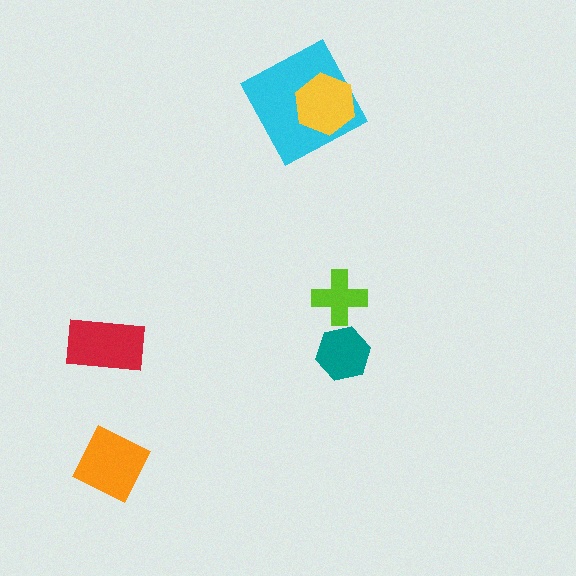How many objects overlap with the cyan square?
1 object overlaps with the cyan square.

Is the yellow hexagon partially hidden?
No, no other shape covers it.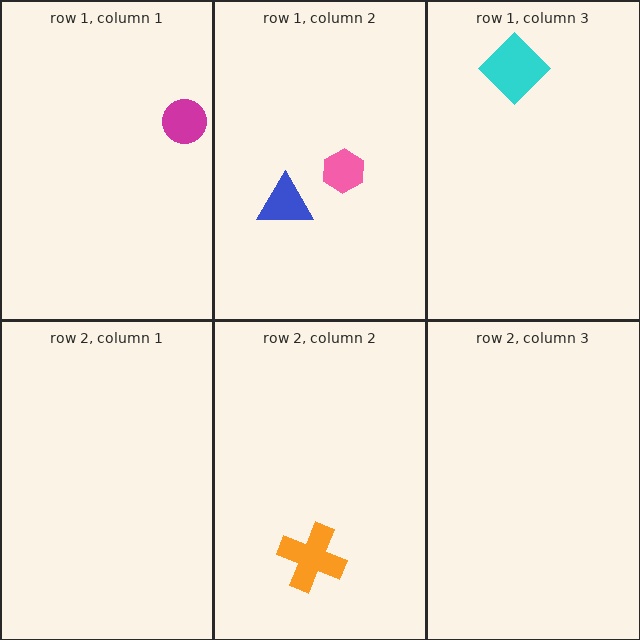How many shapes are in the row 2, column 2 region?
1.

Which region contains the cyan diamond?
The row 1, column 3 region.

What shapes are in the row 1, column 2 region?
The pink hexagon, the blue triangle.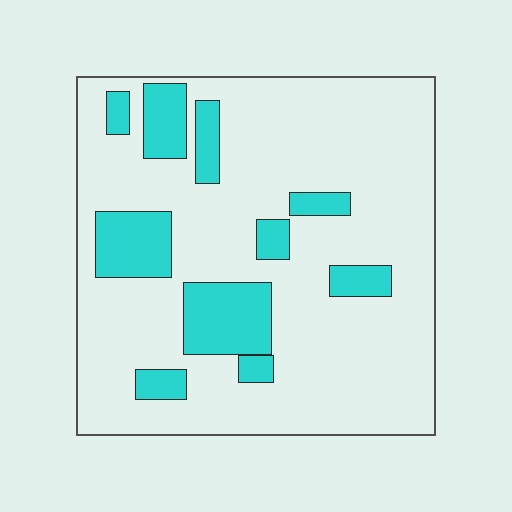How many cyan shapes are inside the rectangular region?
10.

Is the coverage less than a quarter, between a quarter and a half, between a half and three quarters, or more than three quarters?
Less than a quarter.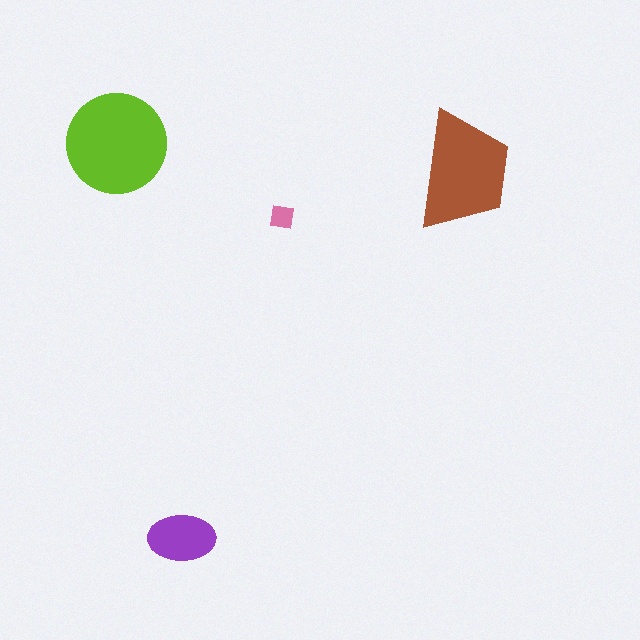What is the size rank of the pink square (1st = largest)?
4th.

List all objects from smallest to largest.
The pink square, the purple ellipse, the brown trapezoid, the lime circle.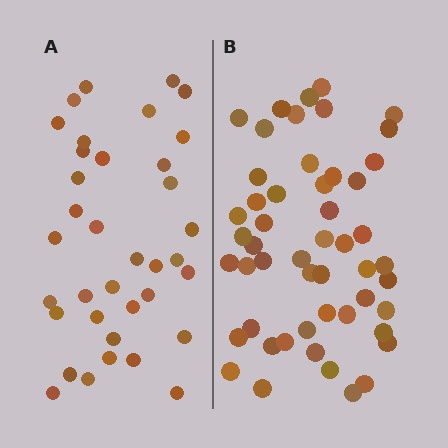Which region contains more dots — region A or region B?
Region B (the right region) has more dots.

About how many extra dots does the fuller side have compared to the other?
Region B has approximately 15 more dots than region A.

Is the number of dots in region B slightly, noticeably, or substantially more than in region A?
Region B has noticeably more, but not dramatically so. The ratio is roughly 1.4 to 1.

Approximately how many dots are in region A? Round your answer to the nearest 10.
About 40 dots. (The exact count is 36, which rounds to 40.)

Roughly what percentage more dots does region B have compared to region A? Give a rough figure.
About 40% more.